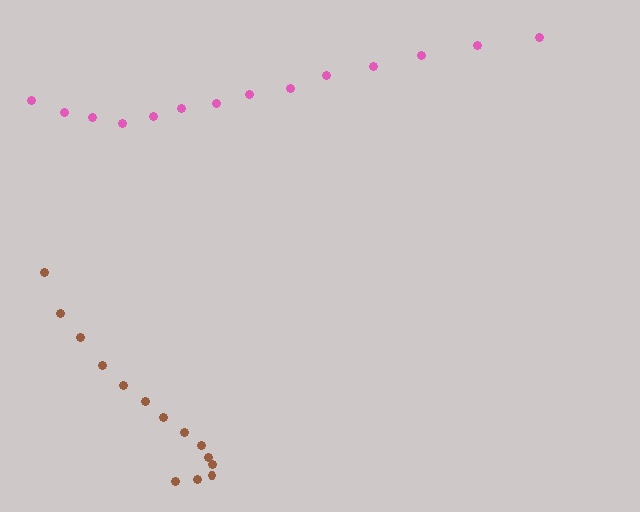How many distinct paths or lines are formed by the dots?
There are 2 distinct paths.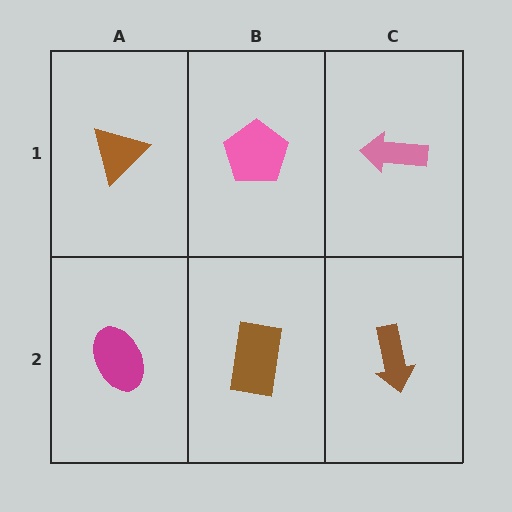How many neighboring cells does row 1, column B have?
3.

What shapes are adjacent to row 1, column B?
A brown rectangle (row 2, column B), a brown triangle (row 1, column A), a pink arrow (row 1, column C).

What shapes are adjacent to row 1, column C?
A brown arrow (row 2, column C), a pink pentagon (row 1, column B).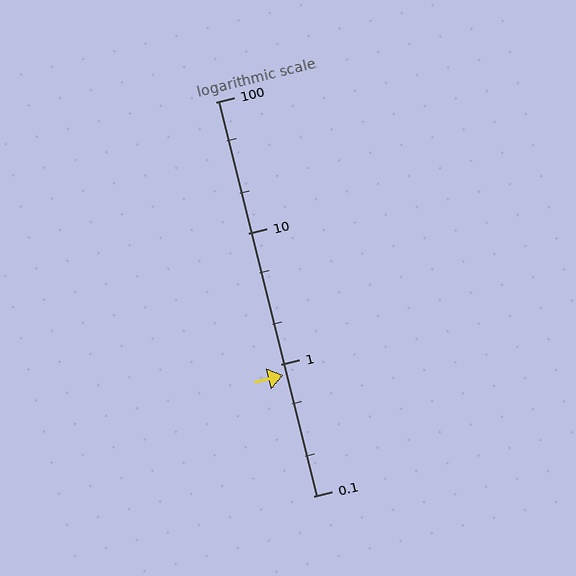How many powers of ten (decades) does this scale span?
The scale spans 3 decades, from 0.1 to 100.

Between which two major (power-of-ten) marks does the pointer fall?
The pointer is between 0.1 and 1.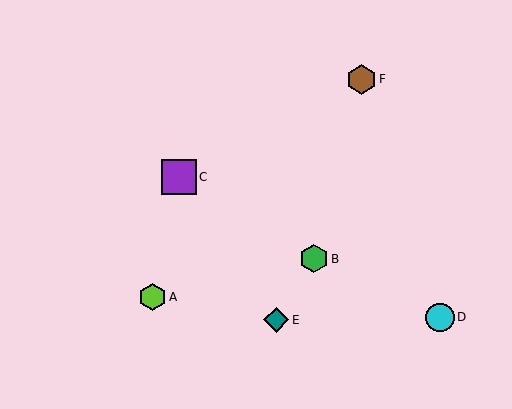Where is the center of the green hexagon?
The center of the green hexagon is at (314, 259).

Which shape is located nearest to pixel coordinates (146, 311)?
The lime hexagon (labeled A) at (152, 297) is nearest to that location.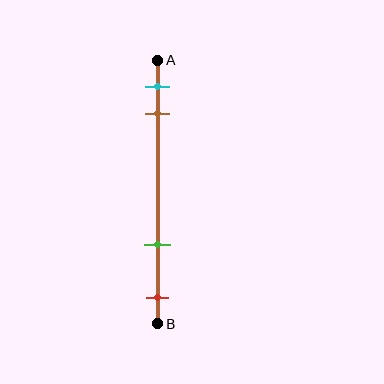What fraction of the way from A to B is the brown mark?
The brown mark is approximately 20% (0.2) of the way from A to B.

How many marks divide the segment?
There are 4 marks dividing the segment.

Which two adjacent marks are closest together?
The cyan and brown marks are the closest adjacent pair.